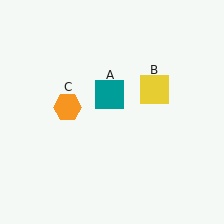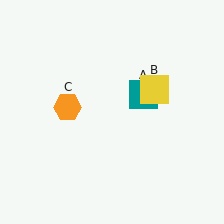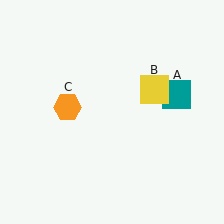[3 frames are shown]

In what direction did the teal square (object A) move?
The teal square (object A) moved right.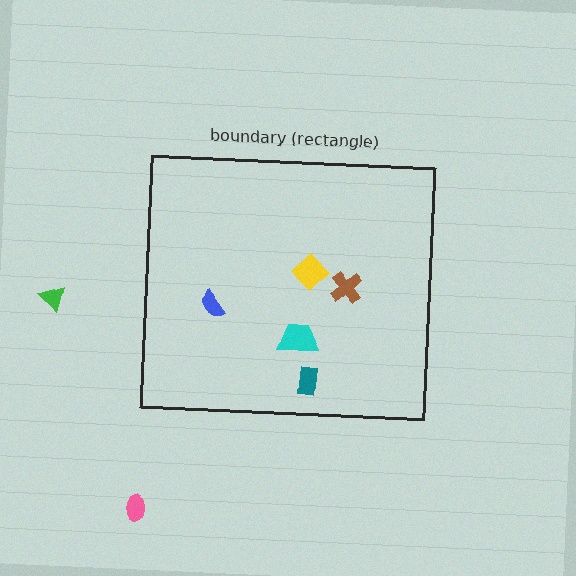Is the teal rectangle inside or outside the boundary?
Inside.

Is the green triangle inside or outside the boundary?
Outside.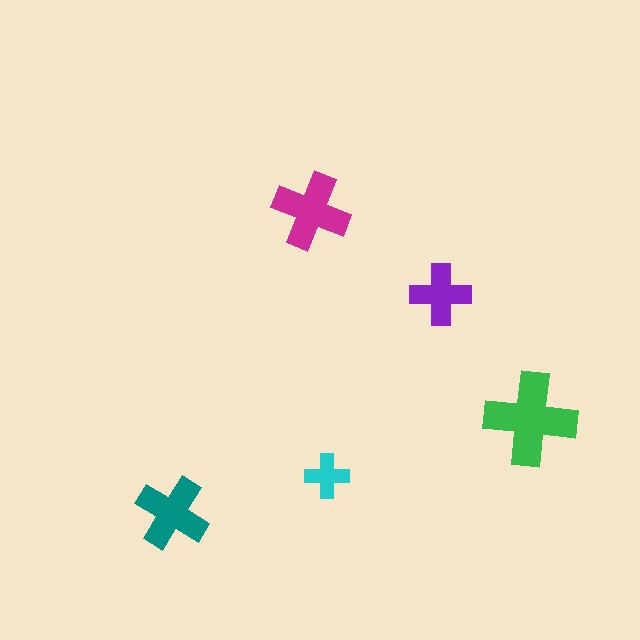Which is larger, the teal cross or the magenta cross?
The magenta one.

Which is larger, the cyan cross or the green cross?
The green one.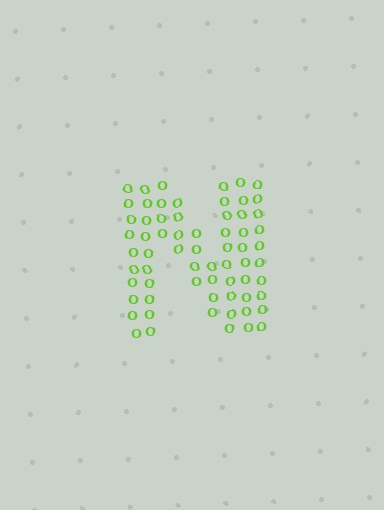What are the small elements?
The small elements are letter O's.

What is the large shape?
The large shape is the letter N.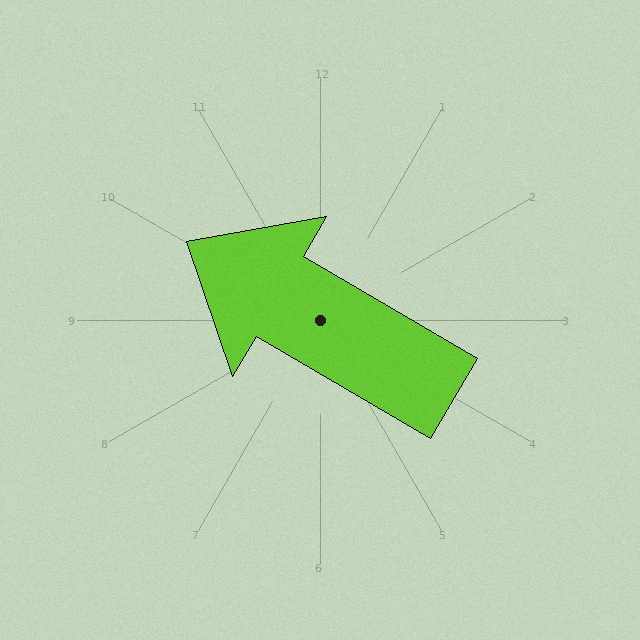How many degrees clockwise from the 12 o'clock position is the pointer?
Approximately 300 degrees.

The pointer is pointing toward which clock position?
Roughly 10 o'clock.